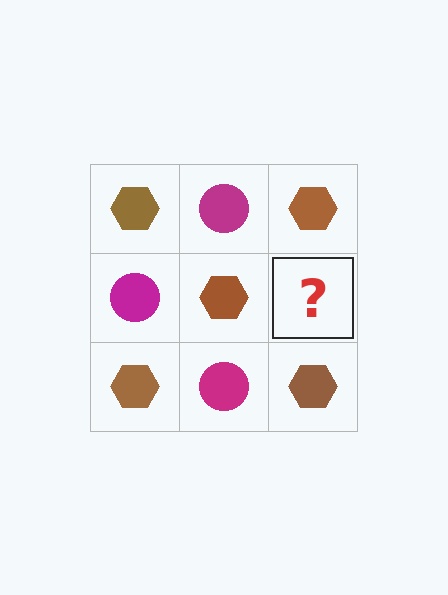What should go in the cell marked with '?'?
The missing cell should contain a magenta circle.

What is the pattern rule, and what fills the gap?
The rule is that it alternates brown hexagon and magenta circle in a checkerboard pattern. The gap should be filled with a magenta circle.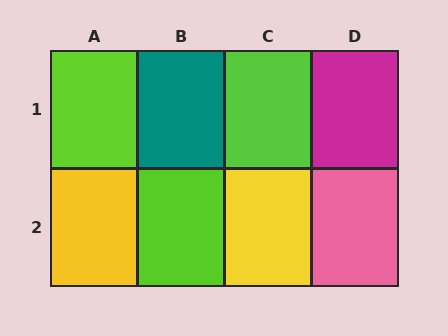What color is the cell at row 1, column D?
Magenta.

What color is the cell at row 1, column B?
Teal.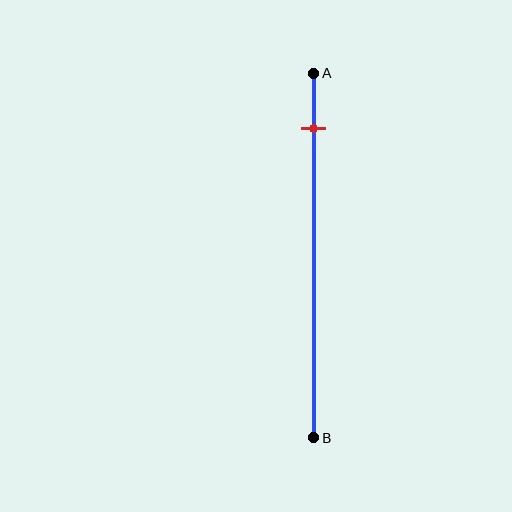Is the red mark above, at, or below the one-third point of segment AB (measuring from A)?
The red mark is above the one-third point of segment AB.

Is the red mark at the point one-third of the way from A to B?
No, the mark is at about 15% from A, not at the 33% one-third point.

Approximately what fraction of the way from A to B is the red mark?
The red mark is approximately 15% of the way from A to B.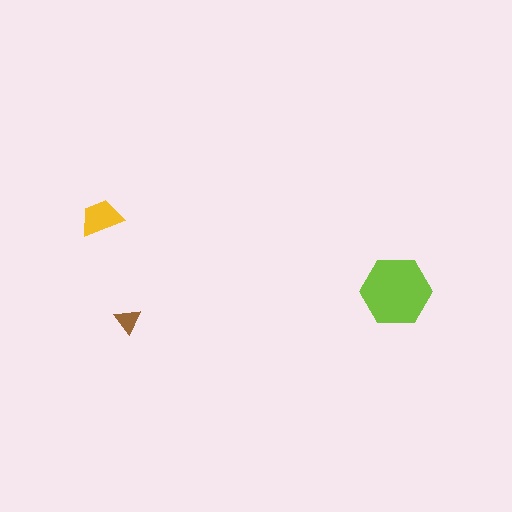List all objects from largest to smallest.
The lime hexagon, the yellow trapezoid, the brown triangle.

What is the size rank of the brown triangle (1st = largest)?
3rd.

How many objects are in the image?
There are 3 objects in the image.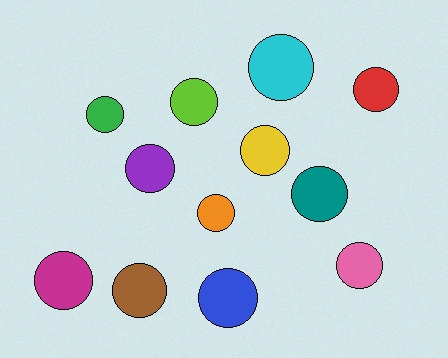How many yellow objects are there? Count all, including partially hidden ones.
There is 1 yellow object.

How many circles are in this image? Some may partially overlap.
There are 12 circles.